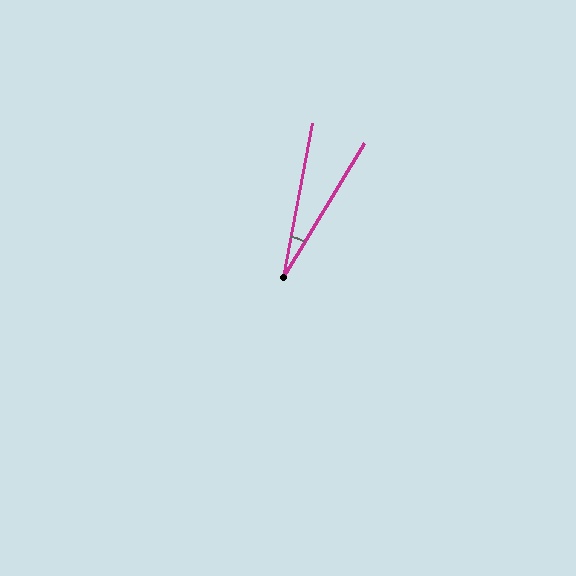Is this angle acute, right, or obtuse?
It is acute.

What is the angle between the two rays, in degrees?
Approximately 21 degrees.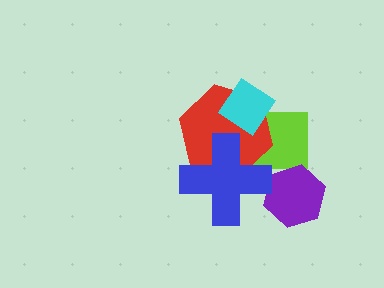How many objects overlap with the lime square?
2 objects overlap with the lime square.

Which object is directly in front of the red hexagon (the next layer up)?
The blue cross is directly in front of the red hexagon.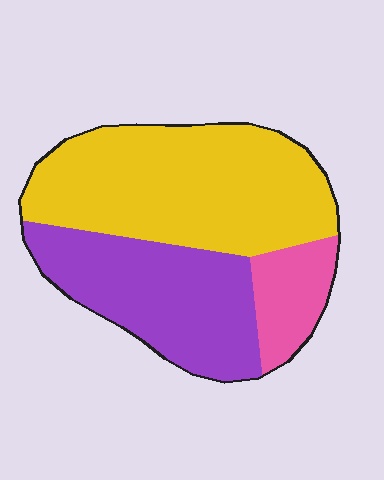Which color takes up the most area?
Yellow, at roughly 50%.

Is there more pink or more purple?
Purple.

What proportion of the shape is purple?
Purple covers around 35% of the shape.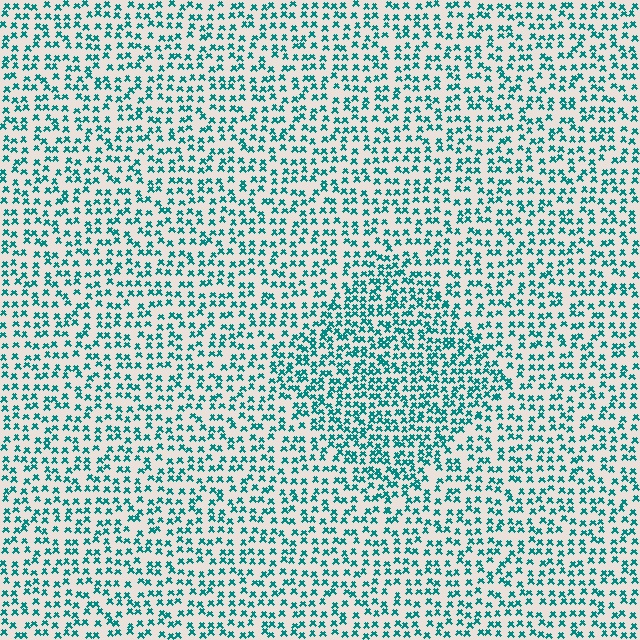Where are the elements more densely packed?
The elements are more densely packed inside the diamond boundary.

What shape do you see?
I see a diamond.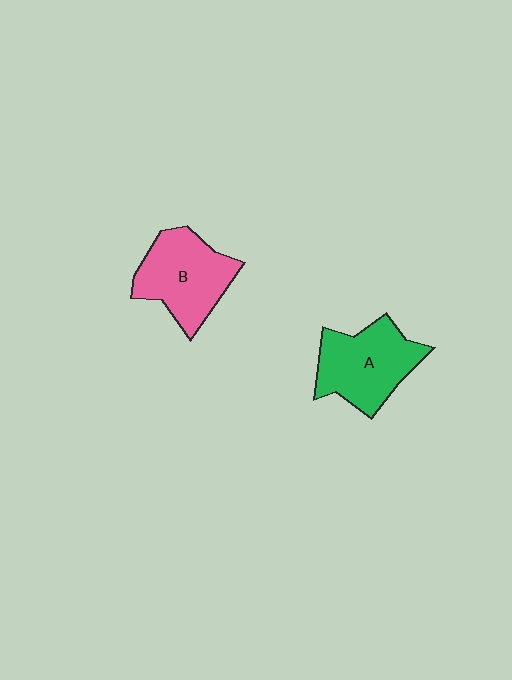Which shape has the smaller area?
Shape B (pink).